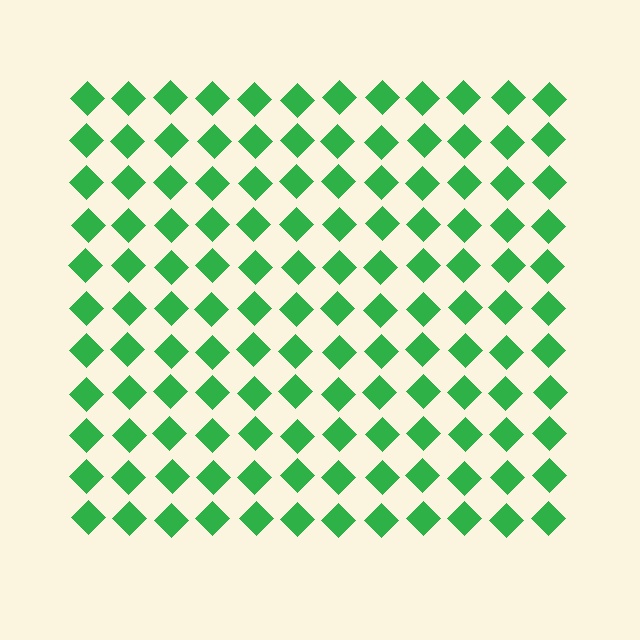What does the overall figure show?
The overall figure shows a square.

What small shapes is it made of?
It is made of small diamonds.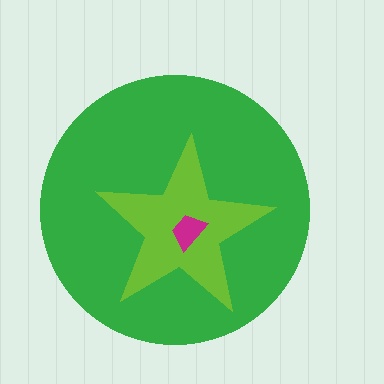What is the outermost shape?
The green circle.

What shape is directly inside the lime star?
The magenta trapezoid.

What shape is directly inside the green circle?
The lime star.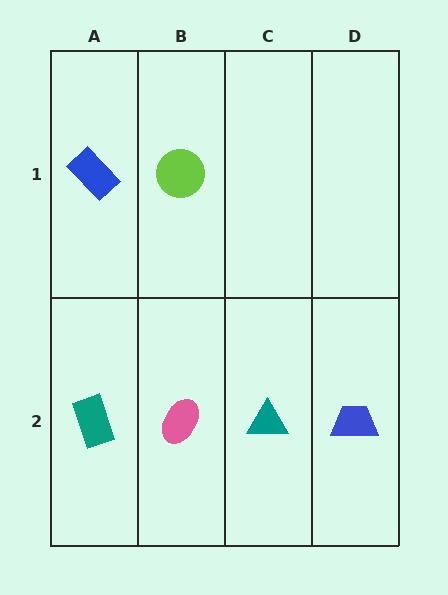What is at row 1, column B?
A lime circle.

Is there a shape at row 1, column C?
No, that cell is empty.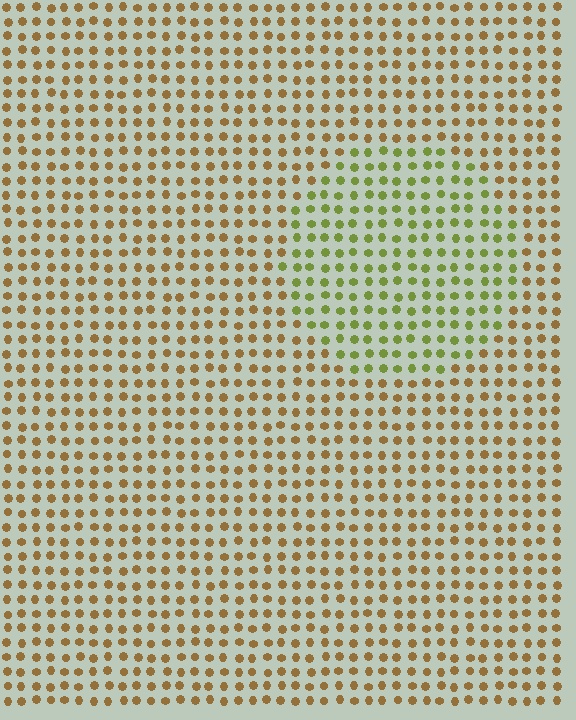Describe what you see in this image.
The image is filled with small brown elements in a uniform arrangement. A circle-shaped region is visible where the elements are tinted to a slightly different hue, forming a subtle color boundary.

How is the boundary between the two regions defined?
The boundary is defined purely by a slight shift in hue (about 45 degrees). Spacing, size, and orientation are identical on both sides.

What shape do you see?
I see a circle.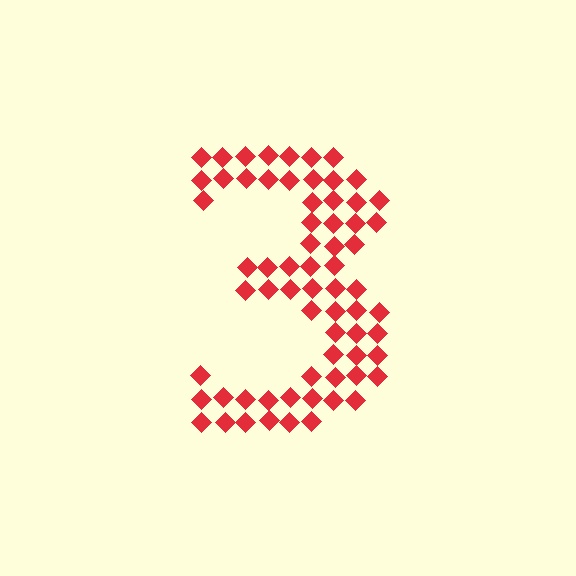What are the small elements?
The small elements are diamonds.